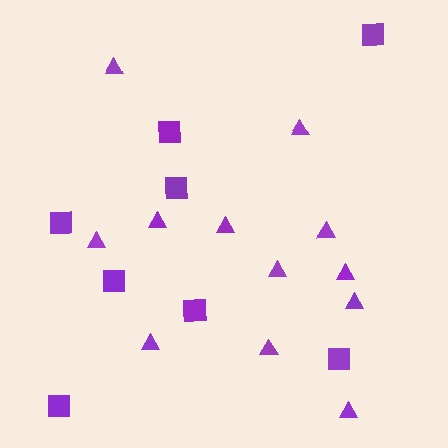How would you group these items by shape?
There are 2 groups: one group of squares (8) and one group of triangles (12).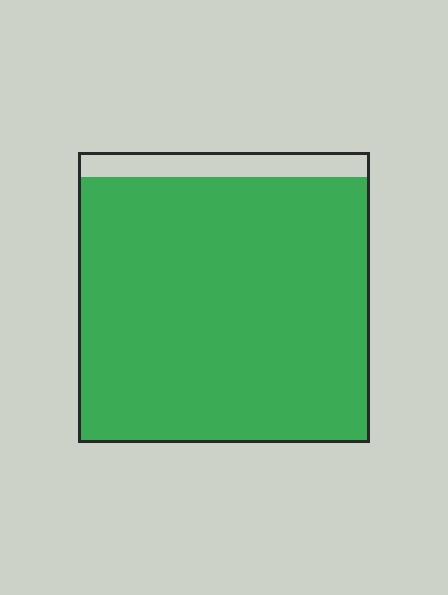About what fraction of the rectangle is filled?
About nine tenths (9/10).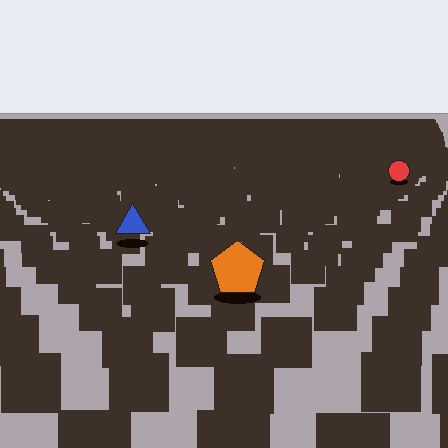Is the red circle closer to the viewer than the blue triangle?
No. The blue triangle is closer — you can tell from the texture gradient: the ground texture is coarser near it.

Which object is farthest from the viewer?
The red circle is farthest from the viewer. It appears smaller and the ground texture around it is denser.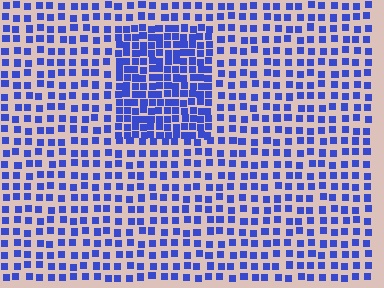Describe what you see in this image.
The image contains small blue elements arranged at two different densities. A rectangle-shaped region is visible where the elements are more densely packed than the surrounding area.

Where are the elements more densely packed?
The elements are more densely packed inside the rectangle boundary.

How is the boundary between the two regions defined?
The boundary is defined by a change in element density (approximately 1.9x ratio). All elements are the same color, size, and shape.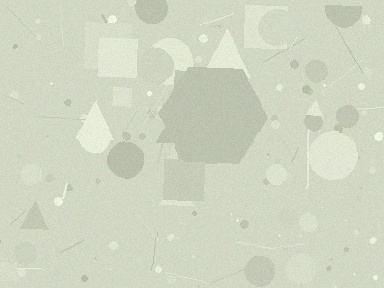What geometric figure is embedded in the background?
A hexagon is embedded in the background.